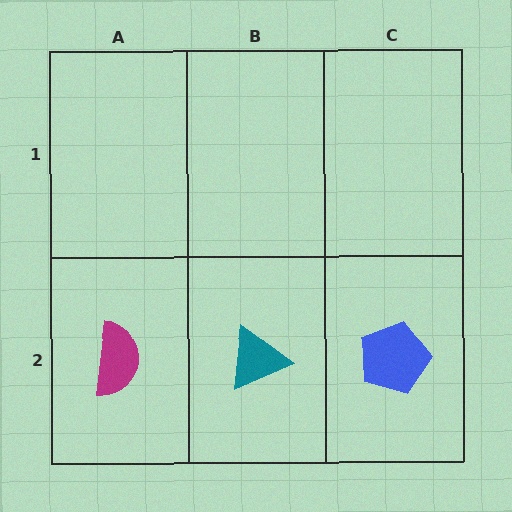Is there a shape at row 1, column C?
No, that cell is empty.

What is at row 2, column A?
A magenta semicircle.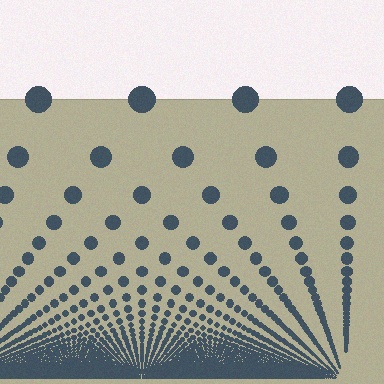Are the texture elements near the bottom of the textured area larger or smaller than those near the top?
Smaller. The gradient is inverted — elements near the bottom are smaller and denser.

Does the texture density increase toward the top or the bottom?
Density increases toward the bottom.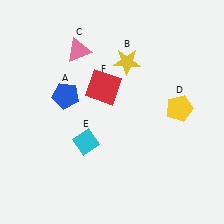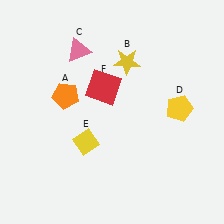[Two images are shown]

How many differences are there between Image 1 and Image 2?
There are 2 differences between the two images.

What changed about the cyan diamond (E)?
In Image 1, E is cyan. In Image 2, it changed to yellow.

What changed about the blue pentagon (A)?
In Image 1, A is blue. In Image 2, it changed to orange.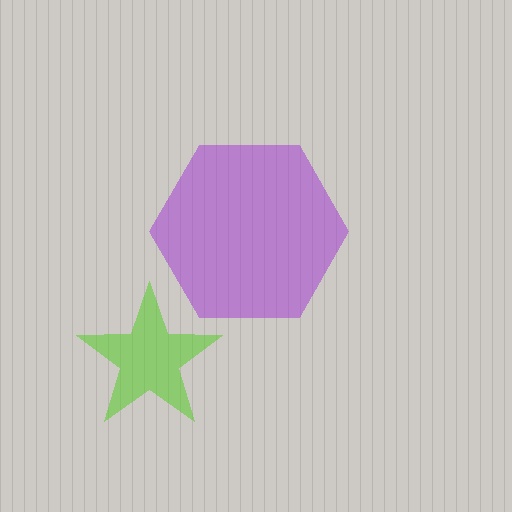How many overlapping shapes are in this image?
There are 2 overlapping shapes in the image.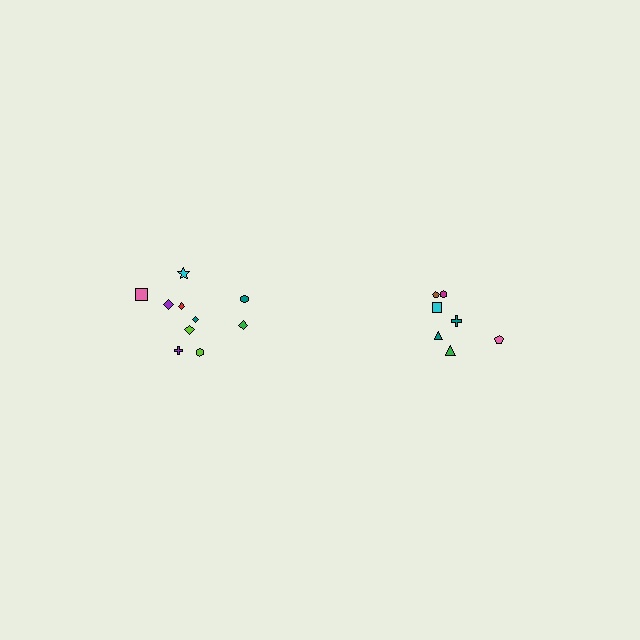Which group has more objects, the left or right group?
The left group.